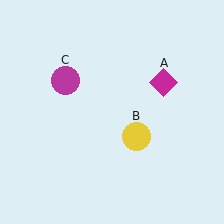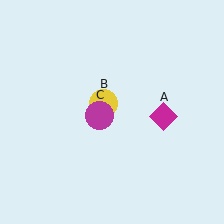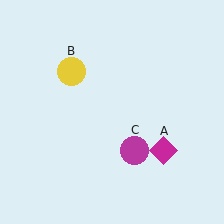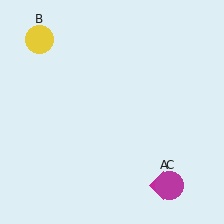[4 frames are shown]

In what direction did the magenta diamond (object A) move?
The magenta diamond (object A) moved down.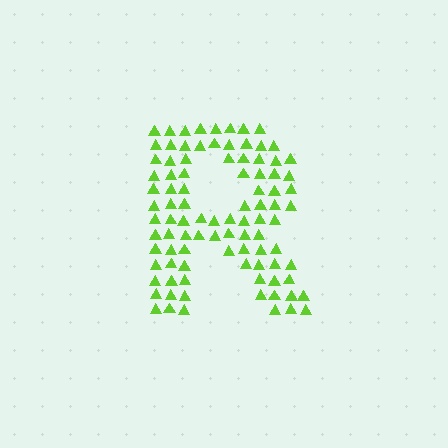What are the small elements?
The small elements are triangles.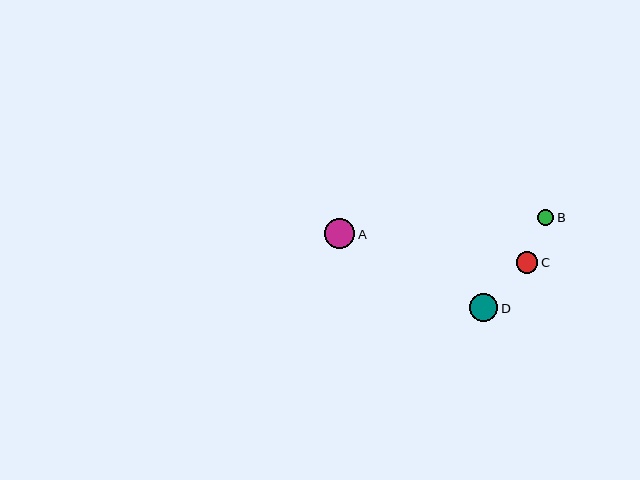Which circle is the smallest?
Circle B is the smallest with a size of approximately 16 pixels.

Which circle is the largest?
Circle A is the largest with a size of approximately 30 pixels.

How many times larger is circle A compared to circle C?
Circle A is approximately 1.4 times the size of circle C.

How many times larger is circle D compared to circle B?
Circle D is approximately 1.7 times the size of circle B.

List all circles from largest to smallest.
From largest to smallest: A, D, C, B.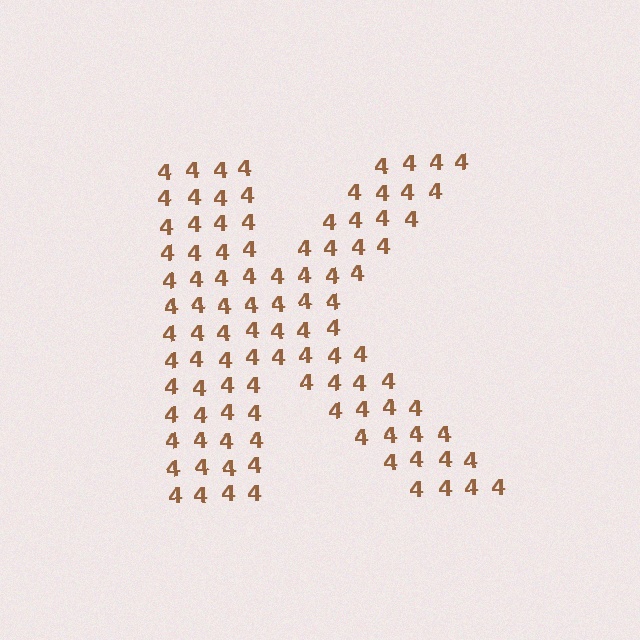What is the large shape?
The large shape is the letter K.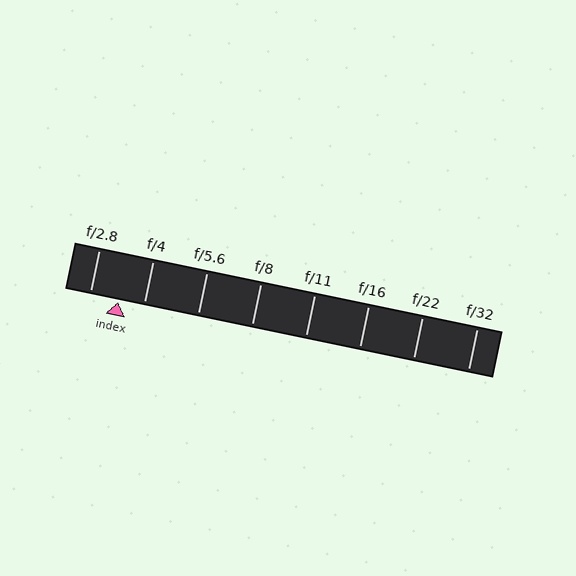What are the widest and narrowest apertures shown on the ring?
The widest aperture shown is f/2.8 and the narrowest is f/32.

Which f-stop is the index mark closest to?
The index mark is closest to f/4.